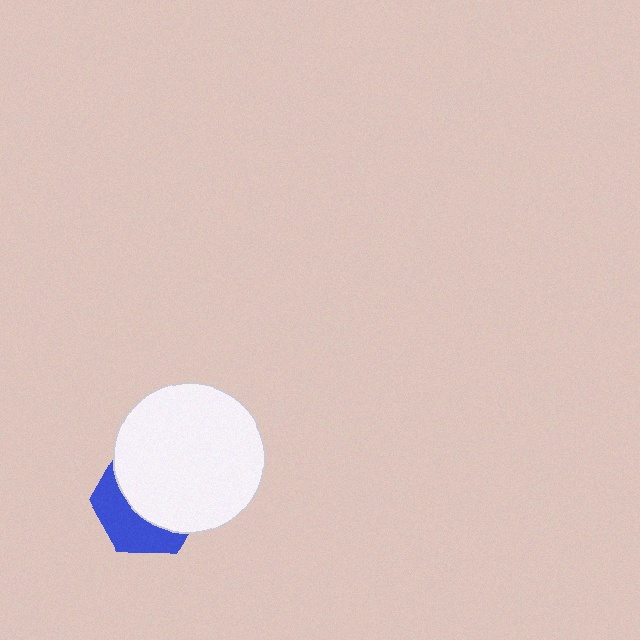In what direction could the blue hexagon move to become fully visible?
The blue hexagon could move toward the lower-left. That would shift it out from behind the white circle entirely.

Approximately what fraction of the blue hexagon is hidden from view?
Roughly 61% of the blue hexagon is hidden behind the white circle.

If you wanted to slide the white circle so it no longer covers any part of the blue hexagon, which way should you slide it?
Slide it toward the upper-right — that is the most direct way to separate the two shapes.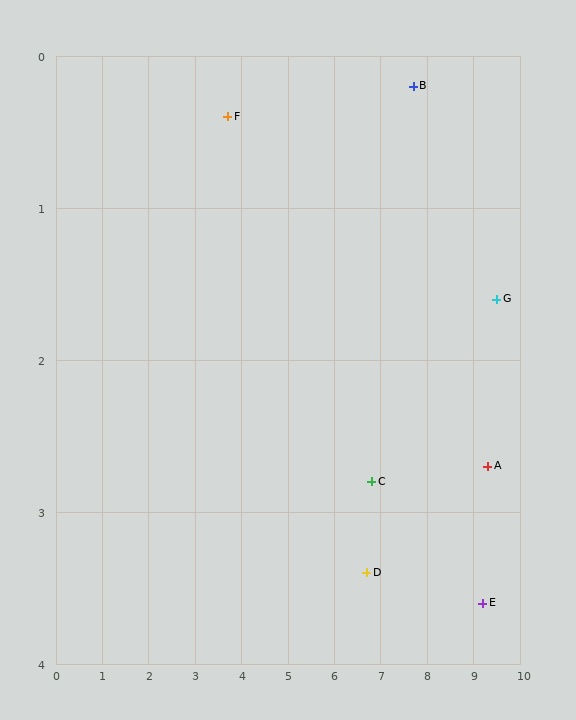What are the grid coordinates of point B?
Point B is at approximately (7.7, 0.2).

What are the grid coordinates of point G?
Point G is at approximately (9.5, 1.6).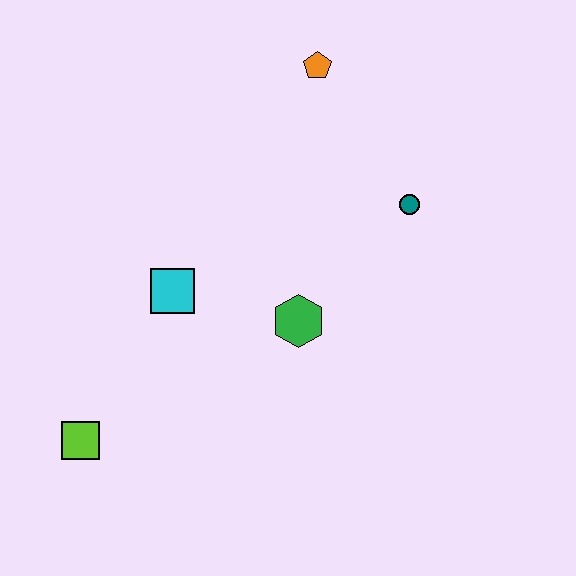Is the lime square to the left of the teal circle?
Yes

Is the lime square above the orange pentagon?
No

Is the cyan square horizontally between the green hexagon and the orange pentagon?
No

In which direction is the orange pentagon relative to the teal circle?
The orange pentagon is above the teal circle.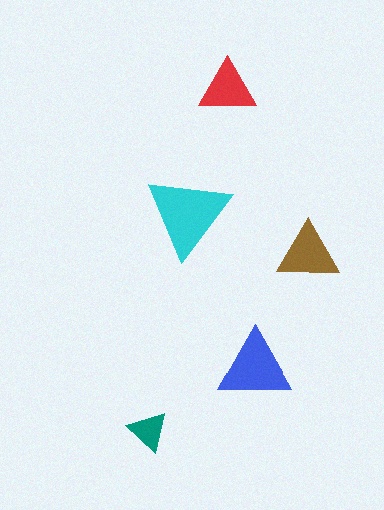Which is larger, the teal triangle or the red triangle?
The red one.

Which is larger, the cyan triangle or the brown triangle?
The cyan one.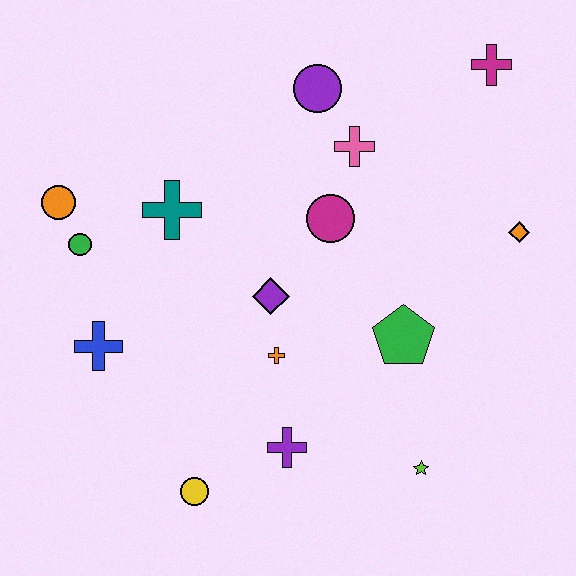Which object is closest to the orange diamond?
The green pentagon is closest to the orange diamond.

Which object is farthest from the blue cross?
The magenta cross is farthest from the blue cross.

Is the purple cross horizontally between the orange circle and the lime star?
Yes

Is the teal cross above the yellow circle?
Yes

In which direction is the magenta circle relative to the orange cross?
The magenta circle is above the orange cross.